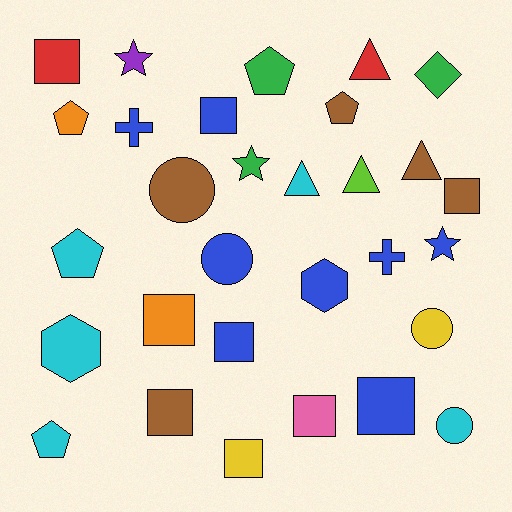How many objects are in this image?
There are 30 objects.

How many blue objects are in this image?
There are 8 blue objects.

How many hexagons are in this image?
There are 2 hexagons.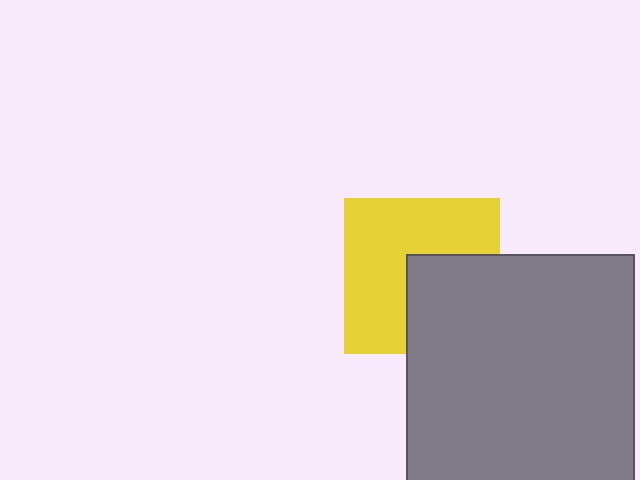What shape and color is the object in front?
The object in front is a gray square.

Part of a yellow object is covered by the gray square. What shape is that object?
It is a square.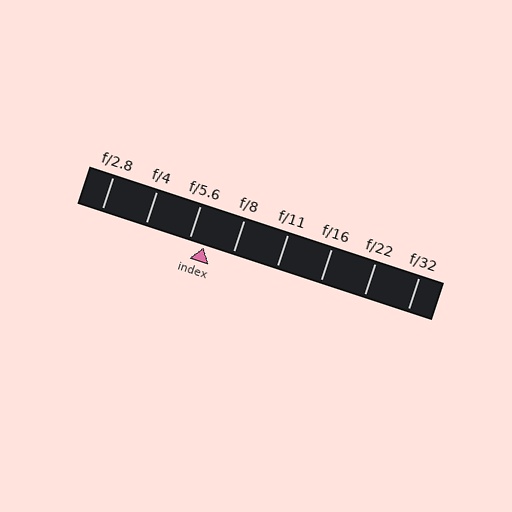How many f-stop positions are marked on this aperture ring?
There are 8 f-stop positions marked.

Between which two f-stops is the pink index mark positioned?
The index mark is between f/5.6 and f/8.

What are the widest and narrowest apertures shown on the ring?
The widest aperture shown is f/2.8 and the narrowest is f/32.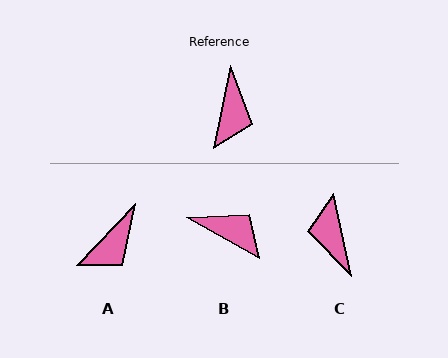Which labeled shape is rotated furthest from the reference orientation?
C, about 156 degrees away.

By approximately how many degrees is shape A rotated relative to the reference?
Approximately 32 degrees clockwise.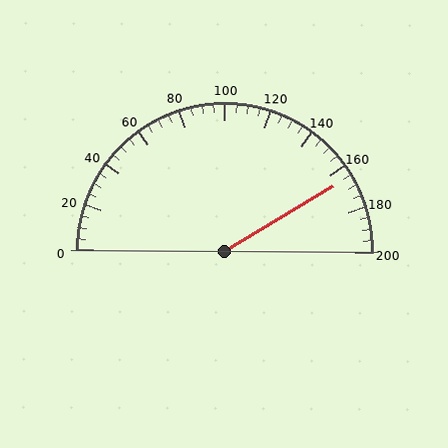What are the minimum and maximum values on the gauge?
The gauge ranges from 0 to 200.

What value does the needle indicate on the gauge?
The needle indicates approximately 165.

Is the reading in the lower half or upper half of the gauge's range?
The reading is in the upper half of the range (0 to 200).